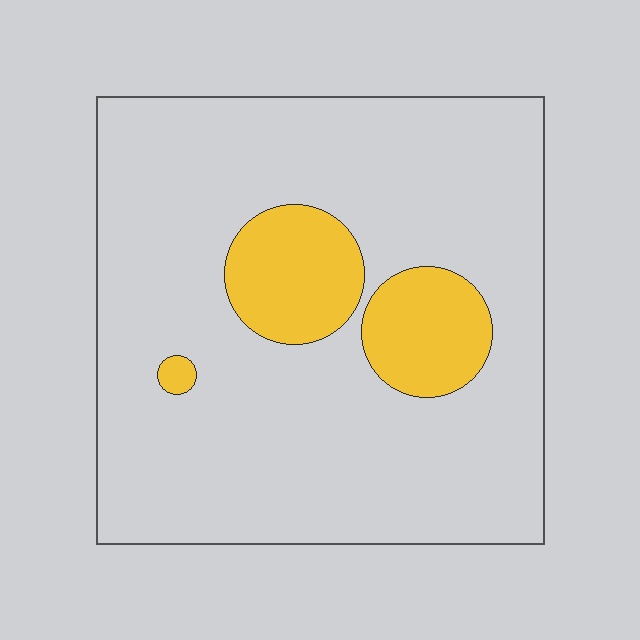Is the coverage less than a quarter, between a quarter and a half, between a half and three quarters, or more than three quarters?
Less than a quarter.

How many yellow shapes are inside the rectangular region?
3.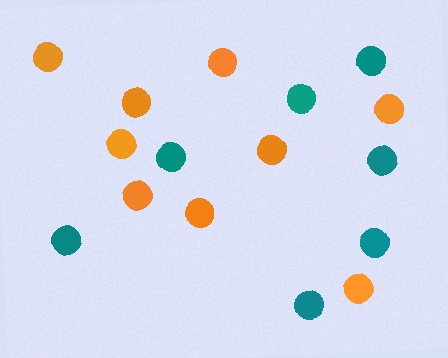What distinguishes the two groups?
There are 2 groups: one group of teal circles (7) and one group of orange circles (9).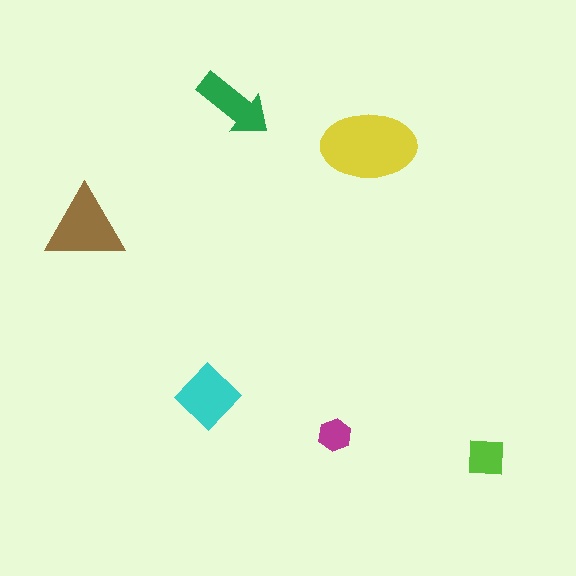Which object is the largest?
The yellow ellipse.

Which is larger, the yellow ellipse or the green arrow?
The yellow ellipse.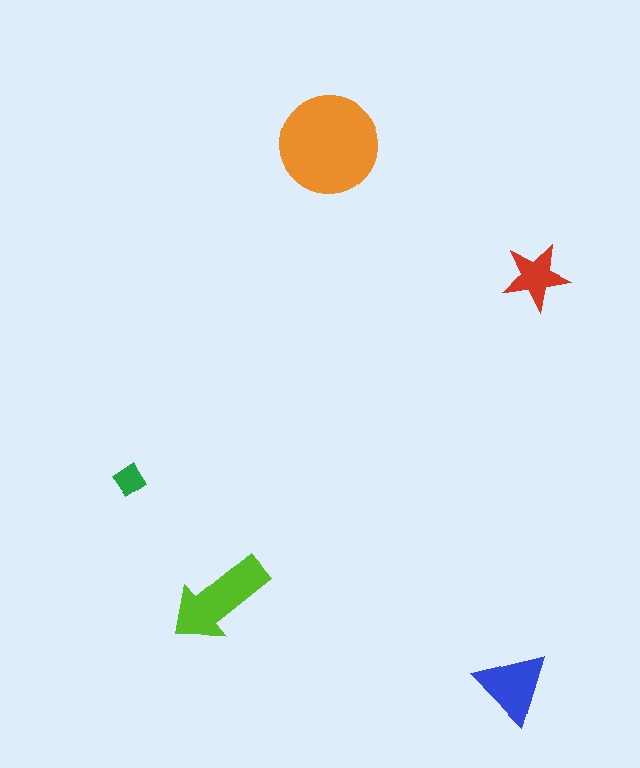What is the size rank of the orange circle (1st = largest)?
1st.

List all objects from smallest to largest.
The green diamond, the red star, the blue triangle, the lime arrow, the orange circle.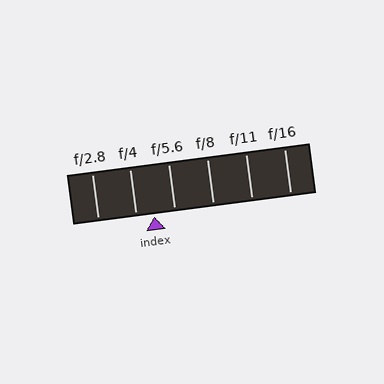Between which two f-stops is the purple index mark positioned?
The index mark is between f/4 and f/5.6.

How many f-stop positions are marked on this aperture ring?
There are 6 f-stop positions marked.